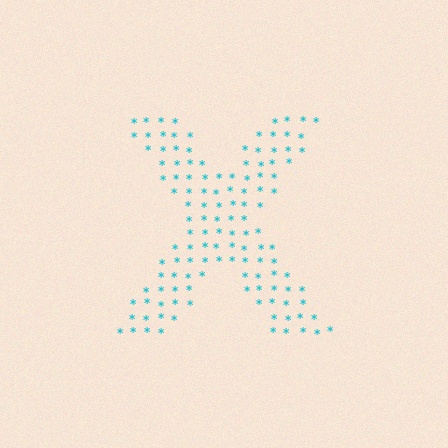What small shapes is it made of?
It is made of small asterisks.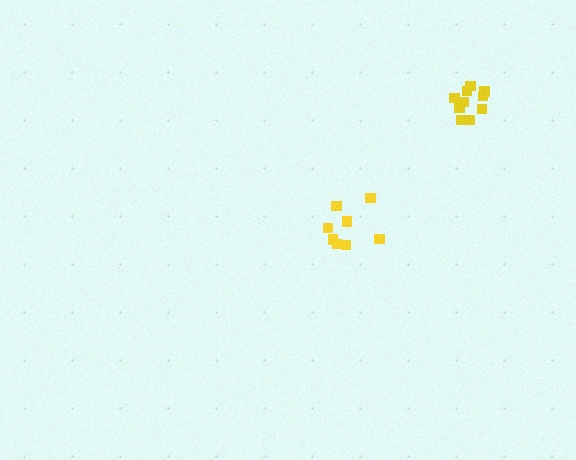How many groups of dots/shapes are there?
There are 2 groups.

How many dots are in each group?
Group 1: 10 dots, Group 2: 8 dots (18 total).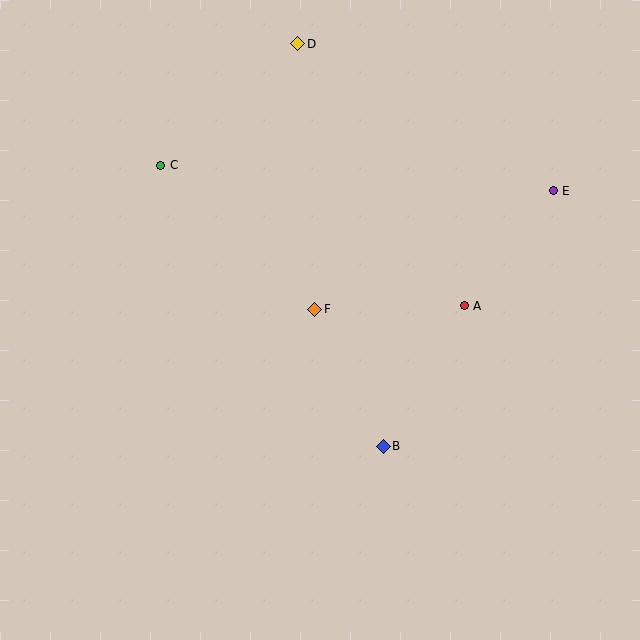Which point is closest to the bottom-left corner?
Point B is closest to the bottom-left corner.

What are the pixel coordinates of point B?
Point B is at (383, 446).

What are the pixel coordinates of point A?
Point A is at (464, 306).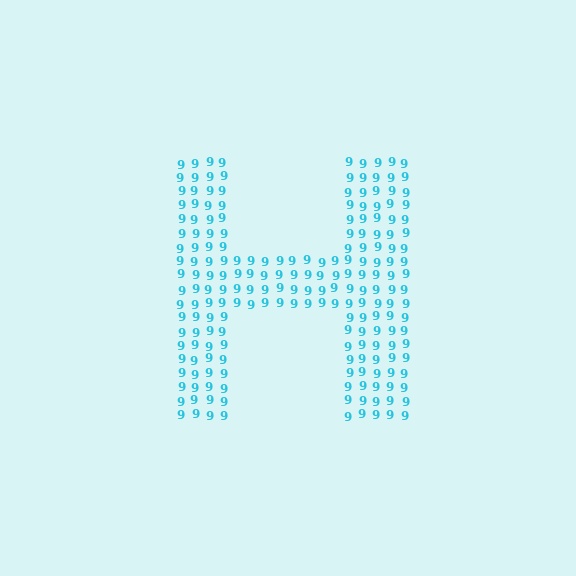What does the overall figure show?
The overall figure shows the letter H.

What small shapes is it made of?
It is made of small digit 9's.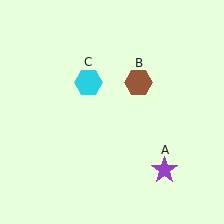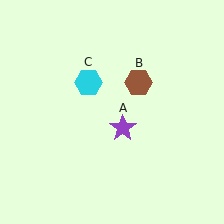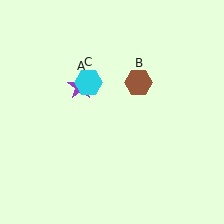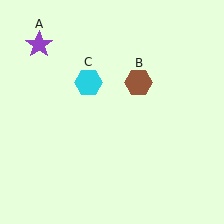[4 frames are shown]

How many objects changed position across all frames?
1 object changed position: purple star (object A).